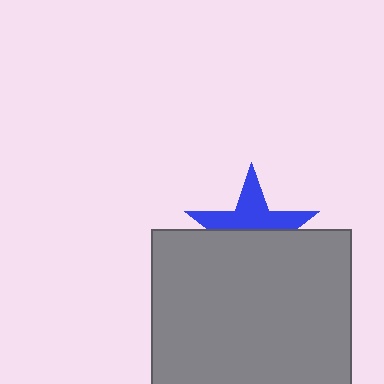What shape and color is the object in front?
The object in front is a gray rectangle.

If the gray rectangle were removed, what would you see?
You would see the complete blue star.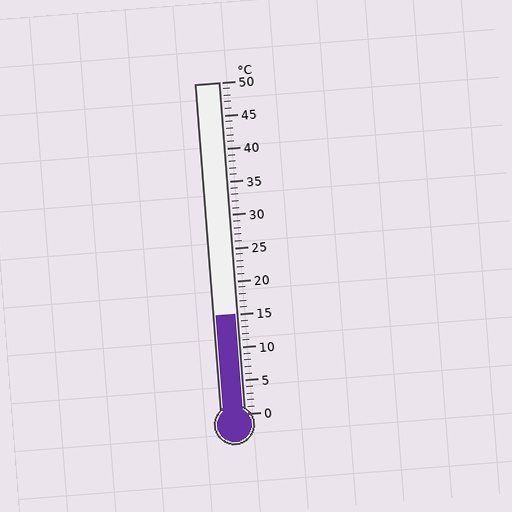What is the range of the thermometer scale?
The thermometer scale ranges from 0°C to 50°C.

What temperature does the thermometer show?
The thermometer shows approximately 15°C.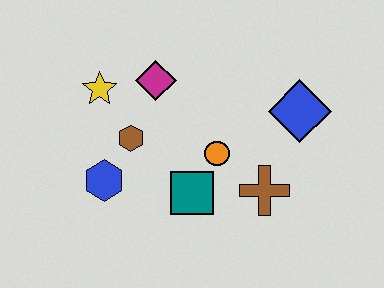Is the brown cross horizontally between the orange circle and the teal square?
No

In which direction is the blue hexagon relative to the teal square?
The blue hexagon is to the left of the teal square.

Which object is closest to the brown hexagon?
The blue hexagon is closest to the brown hexagon.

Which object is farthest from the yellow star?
The blue diamond is farthest from the yellow star.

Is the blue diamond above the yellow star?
No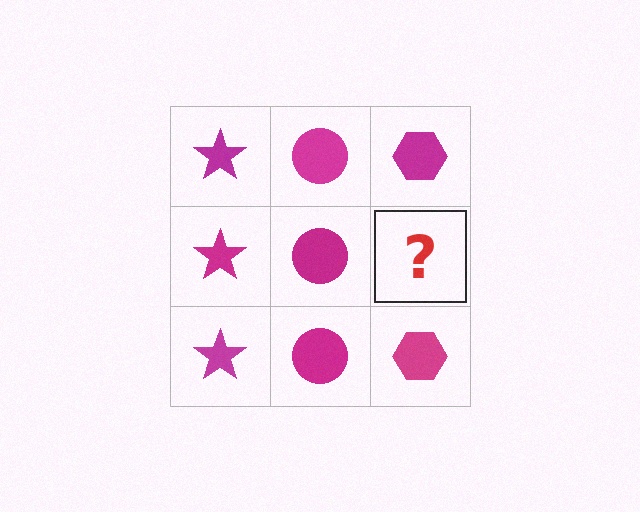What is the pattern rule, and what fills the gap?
The rule is that each column has a consistent shape. The gap should be filled with a magenta hexagon.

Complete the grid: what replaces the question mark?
The question mark should be replaced with a magenta hexagon.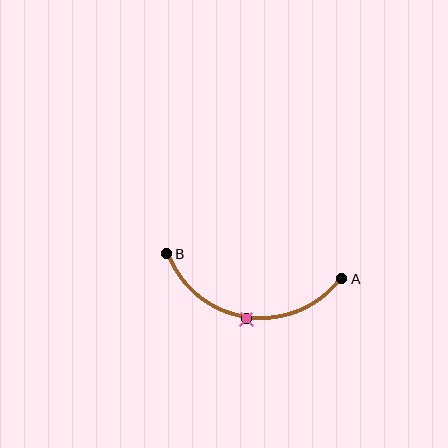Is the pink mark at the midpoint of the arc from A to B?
Yes. The pink mark lies on the arc at equal arc-length from both A and B — it is the arc midpoint.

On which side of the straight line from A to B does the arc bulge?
The arc bulges below the straight line connecting A and B.